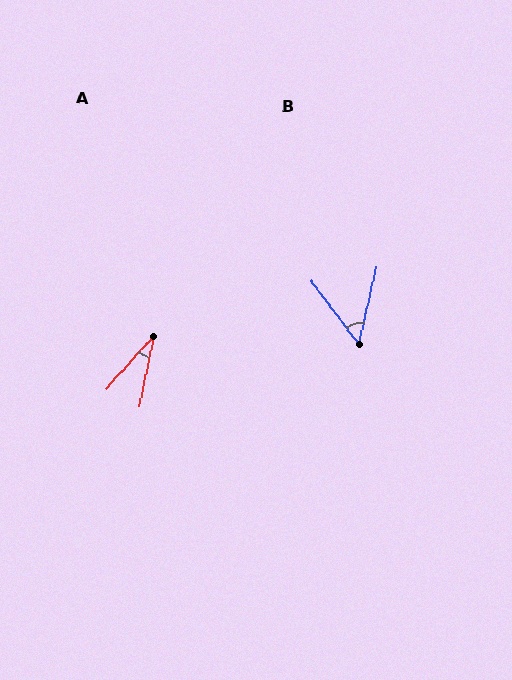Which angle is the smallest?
A, at approximately 30 degrees.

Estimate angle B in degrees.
Approximately 50 degrees.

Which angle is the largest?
B, at approximately 50 degrees.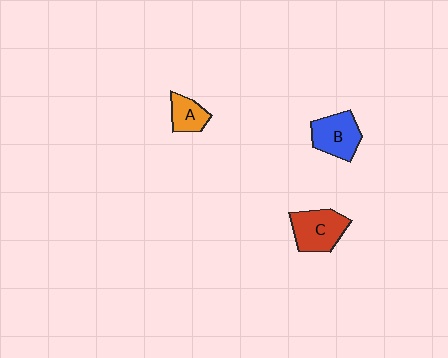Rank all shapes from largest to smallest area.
From largest to smallest: C (red), B (blue), A (orange).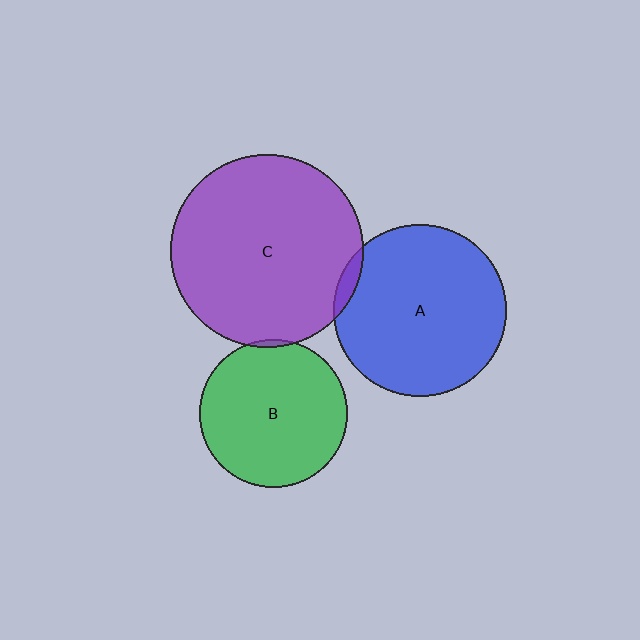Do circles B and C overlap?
Yes.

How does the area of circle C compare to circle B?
Approximately 1.7 times.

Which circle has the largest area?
Circle C (purple).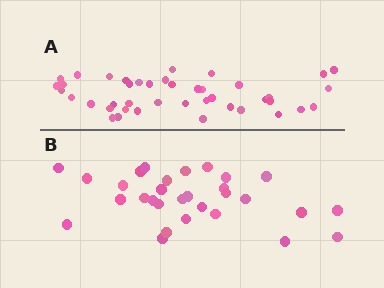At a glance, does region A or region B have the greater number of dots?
Region A (the top region) has more dots.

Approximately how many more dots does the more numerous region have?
Region A has roughly 12 or so more dots than region B.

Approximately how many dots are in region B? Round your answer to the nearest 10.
About 30 dots.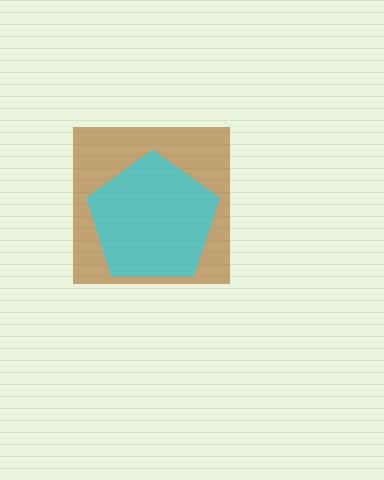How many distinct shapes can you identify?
There are 2 distinct shapes: a brown square, a cyan pentagon.